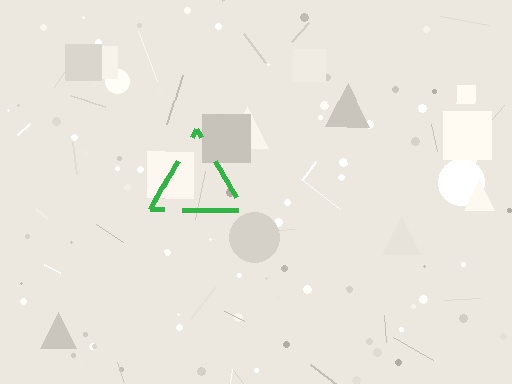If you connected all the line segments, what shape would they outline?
They would outline a triangle.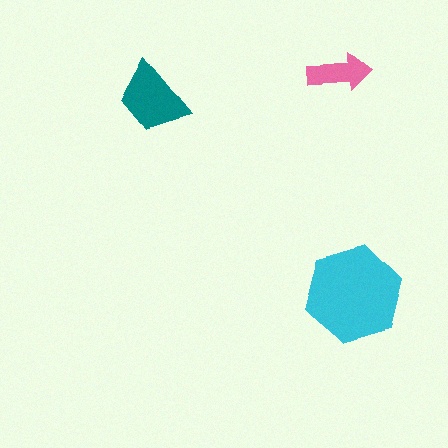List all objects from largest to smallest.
The cyan hexagon, the teal trapezoid, the pink arrow.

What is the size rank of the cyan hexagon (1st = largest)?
1st.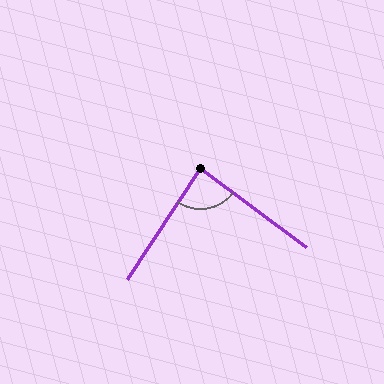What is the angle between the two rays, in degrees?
Approximately 86 degrees.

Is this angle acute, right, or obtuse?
It is approximately a right angle.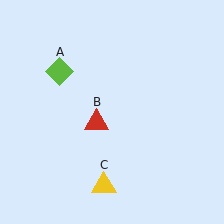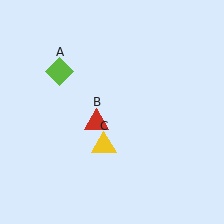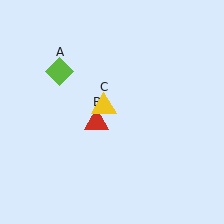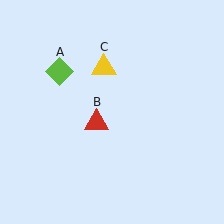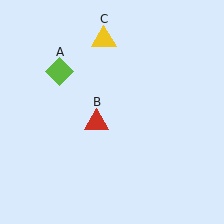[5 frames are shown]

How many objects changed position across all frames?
1 object changed position: yellow triangle (object C).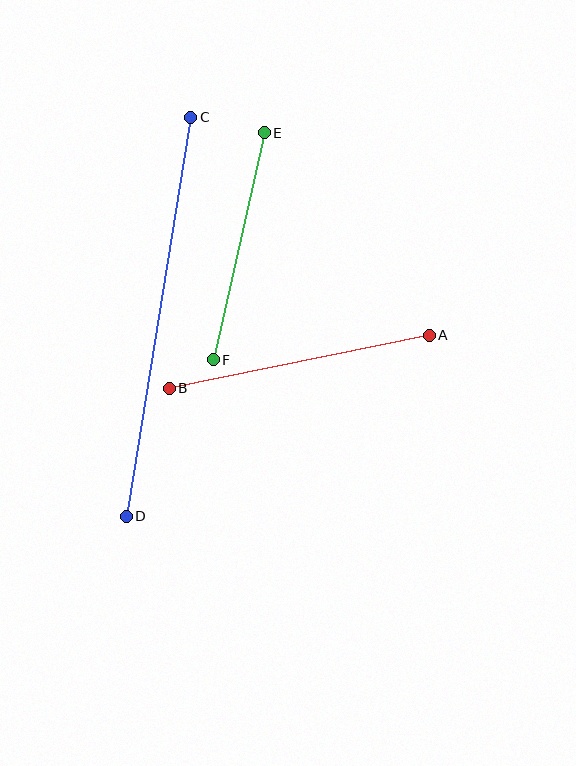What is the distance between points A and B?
The distance is approximately 266 pixels.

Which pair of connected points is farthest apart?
Points C and D are farthest apart.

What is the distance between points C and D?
The distance is approximately 404 pixels.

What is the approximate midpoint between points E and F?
The midpoint is at approximately (239, 246) pixels.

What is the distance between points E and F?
The distance is approximately 233 pixels.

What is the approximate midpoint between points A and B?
The midpoint is at approximately (299, 362) pixels.